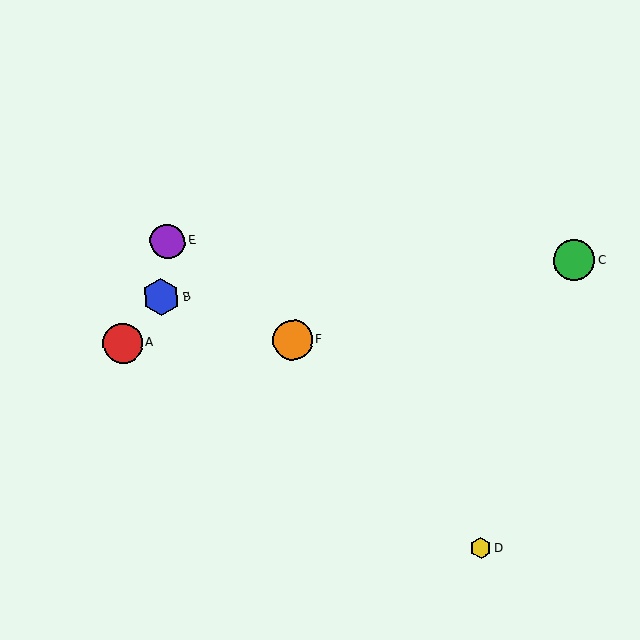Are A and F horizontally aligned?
Yes, both are at y≈343.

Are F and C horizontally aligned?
No, F is at y≈340 and C is at y≈260.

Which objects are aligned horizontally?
Objects A, F are aligned horizontally.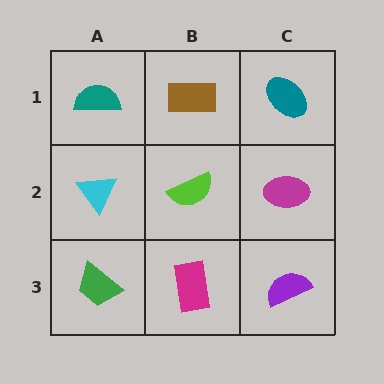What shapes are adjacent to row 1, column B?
A lime semicircle (row 2, column B), a teal semicircle (row 1, column A), a teal ellipse (row 1, column C).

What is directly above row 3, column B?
A lime semicircle.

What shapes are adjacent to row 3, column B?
A lime semicircle (row 2, column B), a green trapezoid (row 3, column A), a purple semicircle (row 3, column C).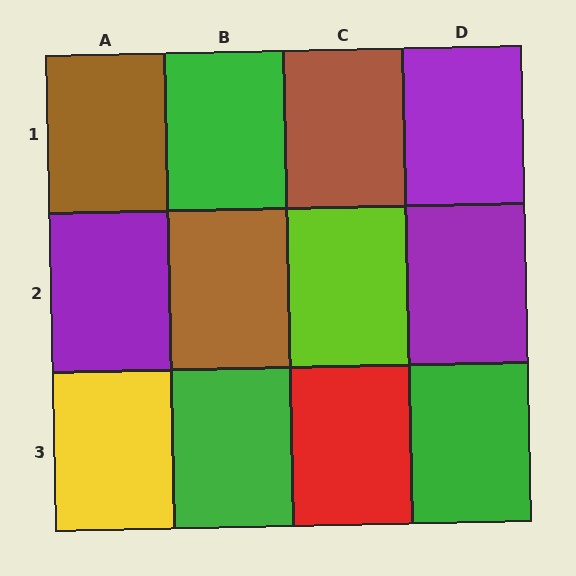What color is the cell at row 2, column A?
Purple.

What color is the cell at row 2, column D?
Purple.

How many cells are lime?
1 cell is lime.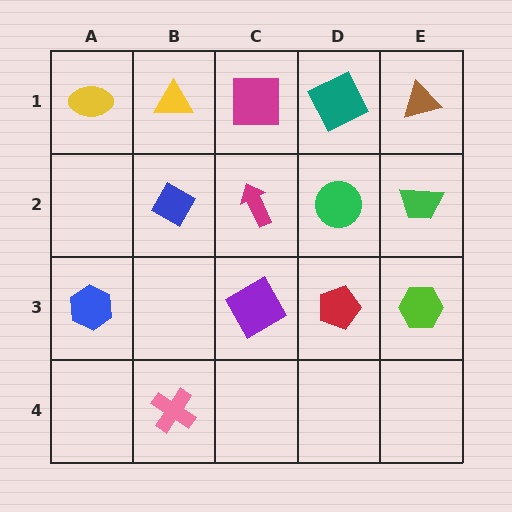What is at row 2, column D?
A green circle.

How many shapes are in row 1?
5 shapes.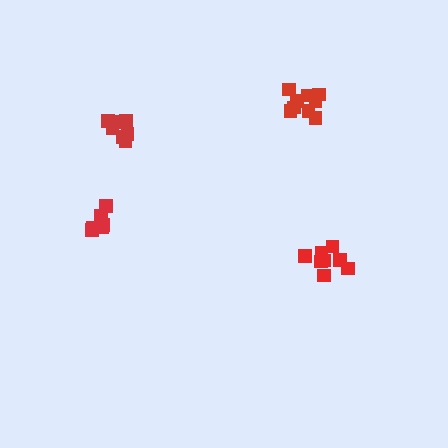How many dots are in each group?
Group 1: 9 dots, Group 2: 8 dots, Group 3: 8 dots, Group 4: 7 dots (32 total).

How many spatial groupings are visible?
There are 4 spatial groupings.